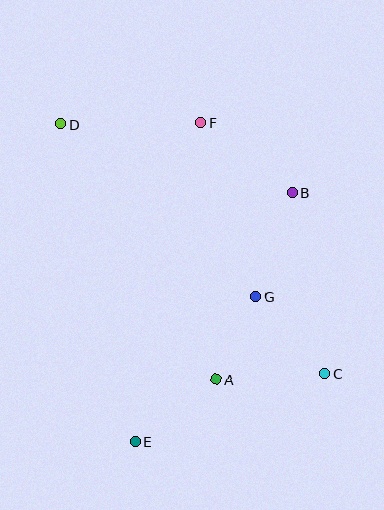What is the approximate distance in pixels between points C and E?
The distance between C and E is approximately 201 pixels.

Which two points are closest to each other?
Points A and G are closest to each other.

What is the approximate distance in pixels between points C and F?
The distance between C and F is approximately 279 pixels.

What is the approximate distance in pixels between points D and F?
The distance between D and F is approximately 140 pixels.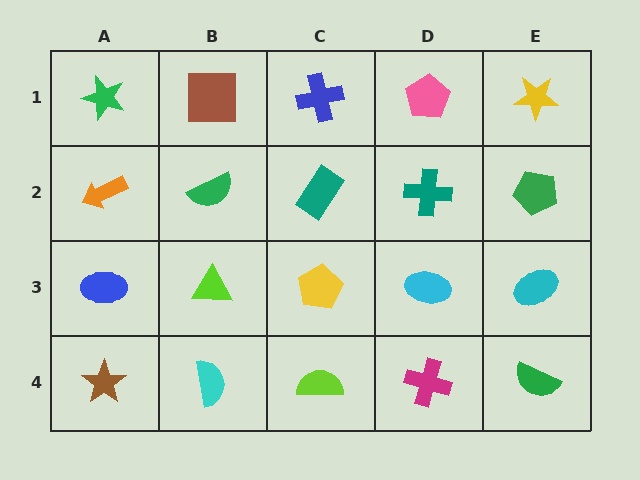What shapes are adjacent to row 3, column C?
A teal rectangle (row 2, column C), a lime semicircle (row 4, column C), a lime triangle (row 3, column B), a cyan ellipse (row 3, column D).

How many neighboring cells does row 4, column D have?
3.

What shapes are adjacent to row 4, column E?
A cyan ellipse (row 3, column E), a magenta cross (row 4, column D).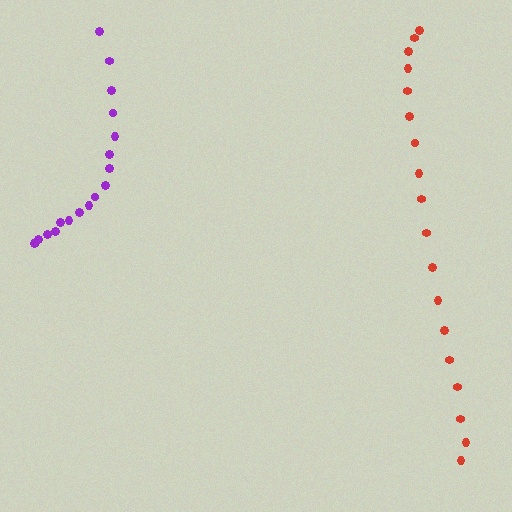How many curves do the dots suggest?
There are 2 distinct paths.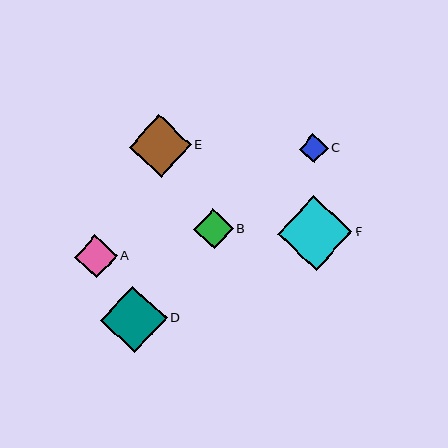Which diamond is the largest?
Diamond F is the largest with a size of approximately 75 pixels.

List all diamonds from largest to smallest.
From largest to smallest: F, D, E, A, B, C.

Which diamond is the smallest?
Diamond C is the smallest with a size of approximately 29 pixels.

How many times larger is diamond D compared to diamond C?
Diamond D is approximately 2.3 times the size of diamond C.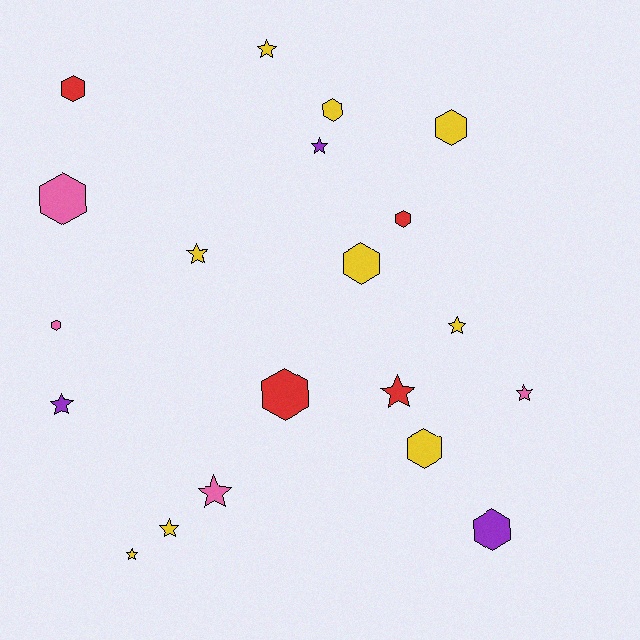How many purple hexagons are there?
There is 1 purple hexagon.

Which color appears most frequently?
Yellow, with 9 objects.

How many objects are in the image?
There are 20 objects.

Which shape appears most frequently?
Hexagon, with 10 objects.